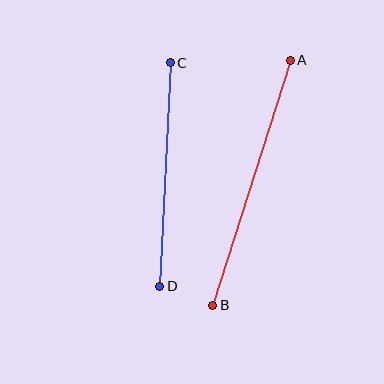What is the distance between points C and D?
The distance is approximately 224 pixels.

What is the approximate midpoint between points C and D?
The midpoint is at approximately (165, 175) pixels.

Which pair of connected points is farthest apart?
Points A and B are farthest apart.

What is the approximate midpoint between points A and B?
The midpoint is at approximately (251, 183) pixels.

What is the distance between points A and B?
The distance is approximately 257 pixels.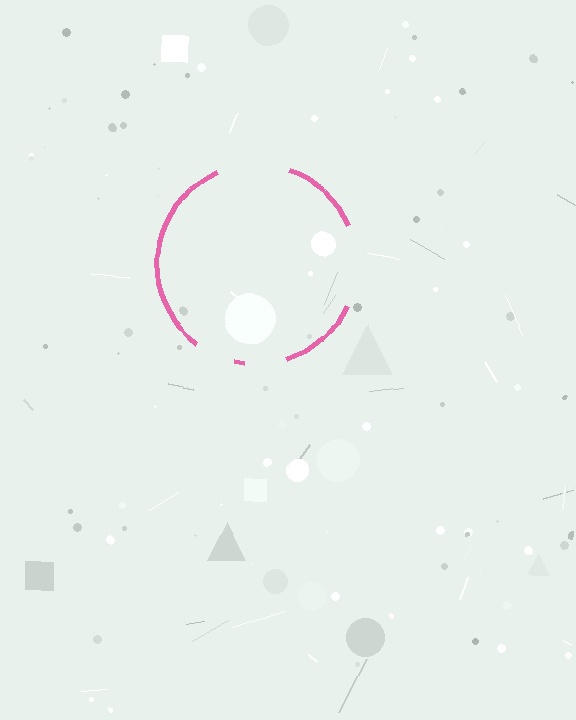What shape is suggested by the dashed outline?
The dashed outline suggests a circle.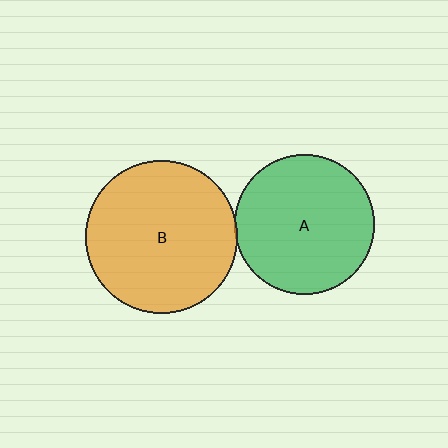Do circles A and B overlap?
Yes.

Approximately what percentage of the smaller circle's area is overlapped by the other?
Approximately 5%.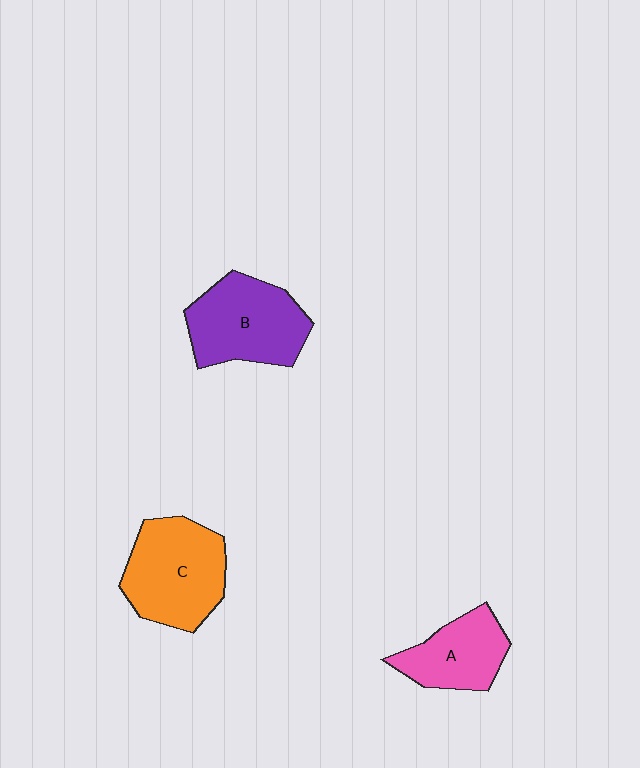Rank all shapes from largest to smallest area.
From largest to smallest: C (orange), B (purple), A (pink).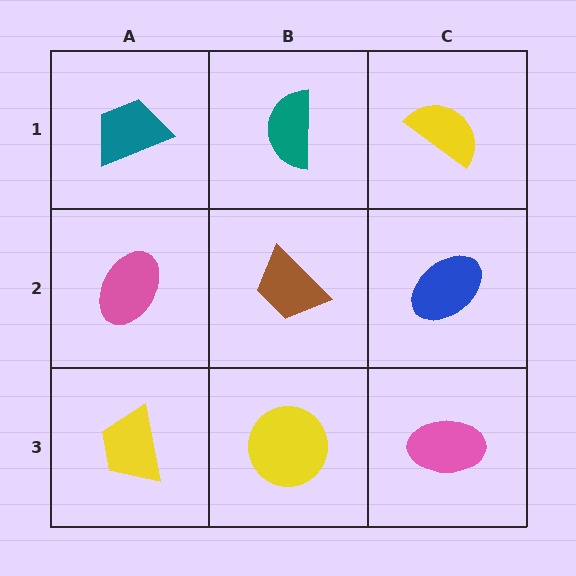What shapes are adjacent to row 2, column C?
A yellow semicircle (row 1, column C), a pink ellipse (row 3, column C), a brown trapezoid (row 2, column B).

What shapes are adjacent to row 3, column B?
A brown trapezoid (row 2, column B), a yellow trapezoid (row 3, column A), a pink ellipse (row 3, column C).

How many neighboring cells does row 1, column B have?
3.